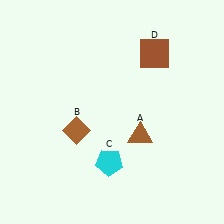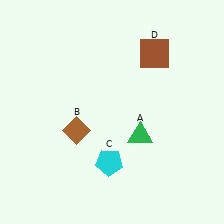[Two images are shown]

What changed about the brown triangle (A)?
In Image 1, A is brown. In Image 2, it changed to green.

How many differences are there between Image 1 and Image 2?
There is 1 difference between the two images.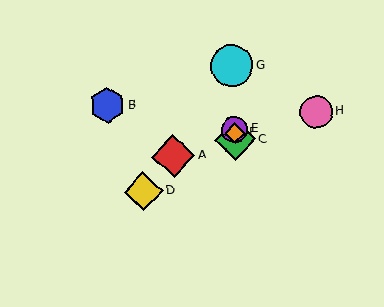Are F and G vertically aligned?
Yes, both are at x≈235.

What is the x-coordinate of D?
Object D is at x≈144.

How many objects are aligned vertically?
4 objects (C, E, F, G) are aligned vertically.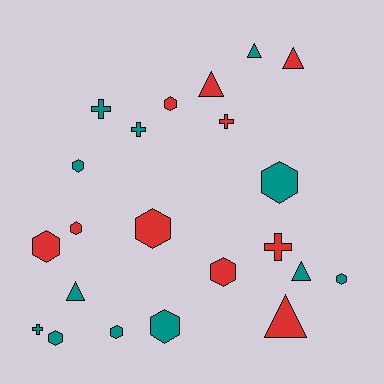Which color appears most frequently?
Teal, with 12 objects.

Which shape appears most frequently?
Hexagon, with 11 objects.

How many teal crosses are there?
There are 3 teal crosses.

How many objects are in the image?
There are 22 objects.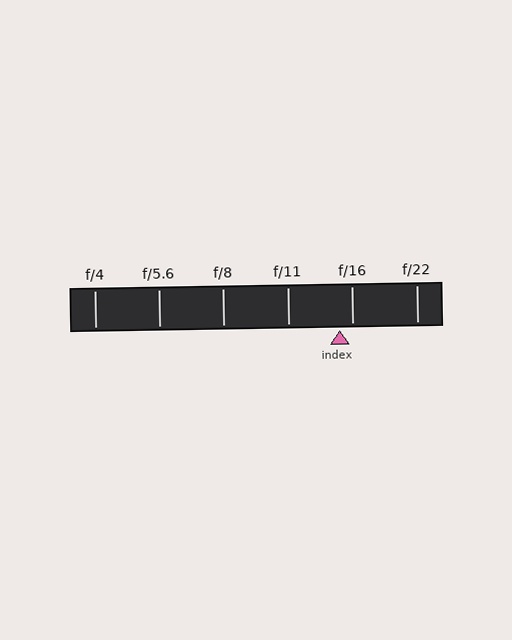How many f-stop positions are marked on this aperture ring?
There are 6 f-stop positions marked.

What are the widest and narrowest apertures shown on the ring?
The widest aperture shown is f/4 and the narrowest is f/22.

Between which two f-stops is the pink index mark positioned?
The index mark is between f/11 and f/16.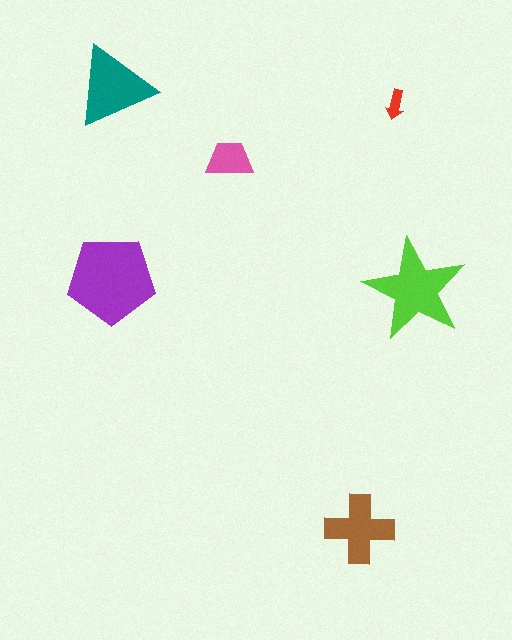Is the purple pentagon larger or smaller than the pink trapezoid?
Larger.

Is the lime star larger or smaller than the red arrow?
Larger.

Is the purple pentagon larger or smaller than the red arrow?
Larger.